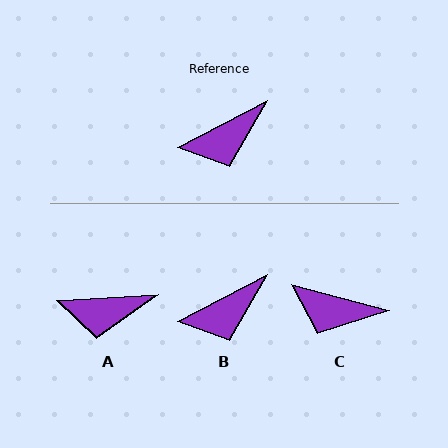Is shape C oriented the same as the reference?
No, it is off by about 43 degrees.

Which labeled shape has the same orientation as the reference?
B.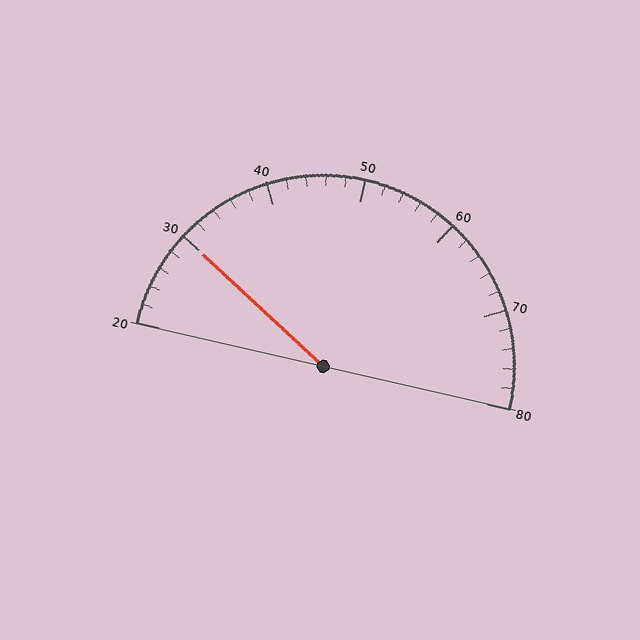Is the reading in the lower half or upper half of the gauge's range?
The reading is in the lower half of the range (20 to 80).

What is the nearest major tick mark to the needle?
The nearest major tick mark is 30.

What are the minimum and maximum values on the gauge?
The gauge ranges from 20 to 80.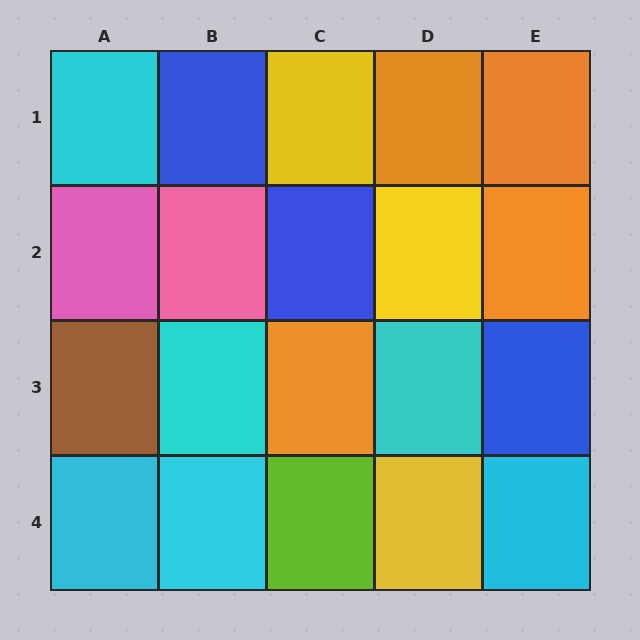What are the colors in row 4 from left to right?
Cyan, cyan, lime, yellow, cyan.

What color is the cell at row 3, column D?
Cyan.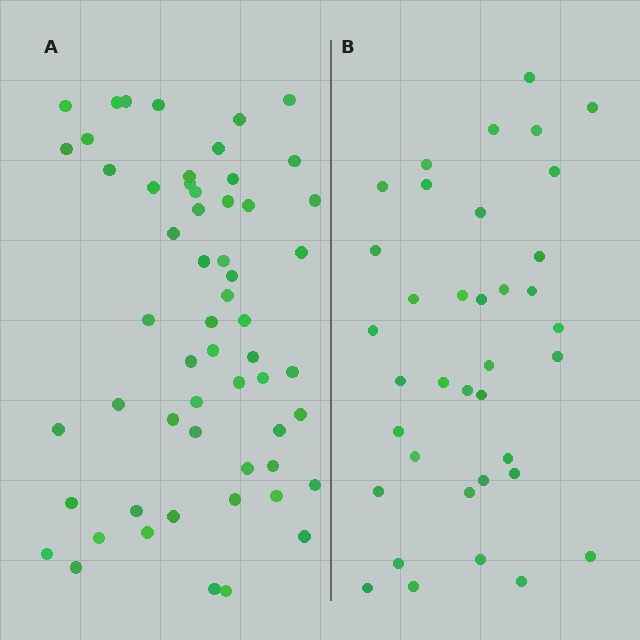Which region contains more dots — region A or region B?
Region A (the left region) has more dots.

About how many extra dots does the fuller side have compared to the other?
Region A has approximately 20 more dots than region B.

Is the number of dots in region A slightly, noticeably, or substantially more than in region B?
Region A has substantially more. The ratio is roughly 1.5 to 1.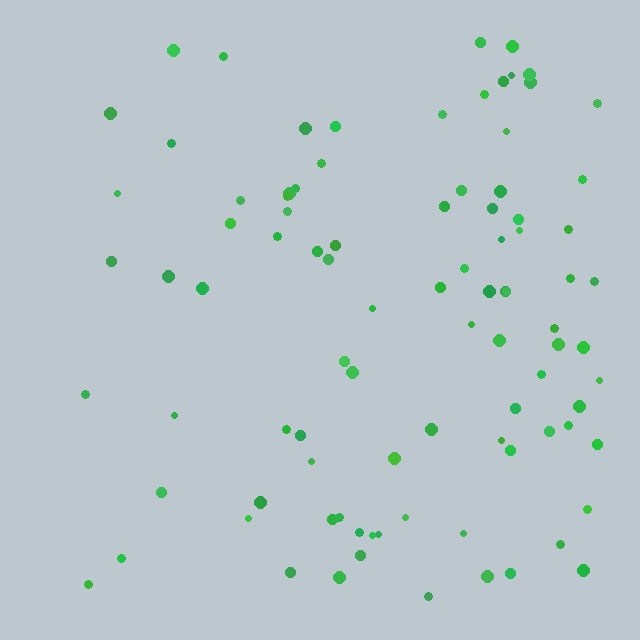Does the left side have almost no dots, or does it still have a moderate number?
Still a moderate number, just noticeably fewer than the right.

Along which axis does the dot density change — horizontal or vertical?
Horizontal.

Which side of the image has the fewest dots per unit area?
The left.